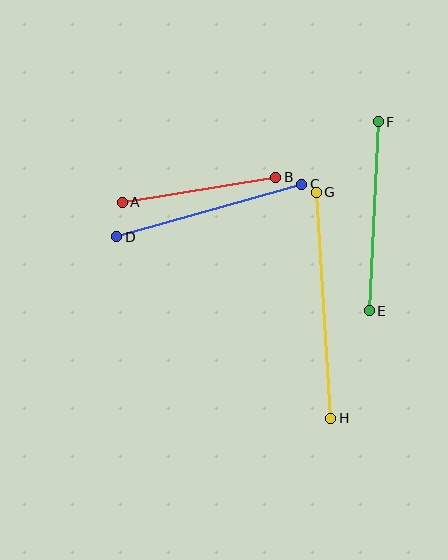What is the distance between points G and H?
The distance is approximately 227 pixels.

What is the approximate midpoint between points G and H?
The midpoint is at approximately (323, 305) pixels.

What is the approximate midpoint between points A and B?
The midpoint is at approximately (199, 190) pixels.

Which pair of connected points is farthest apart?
Points G and H are farthest apart.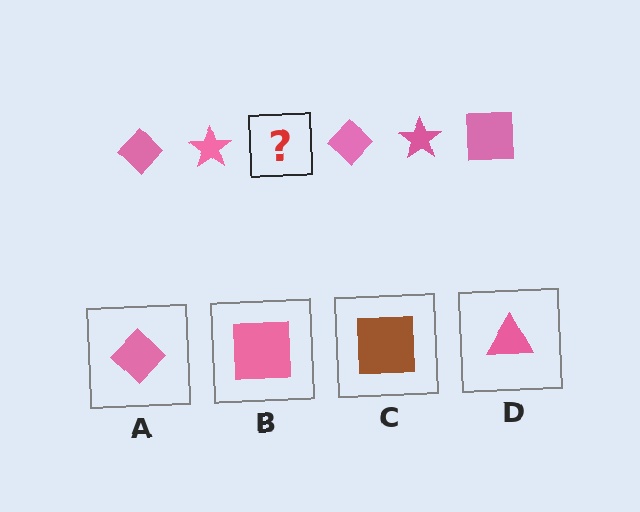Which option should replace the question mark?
Option B.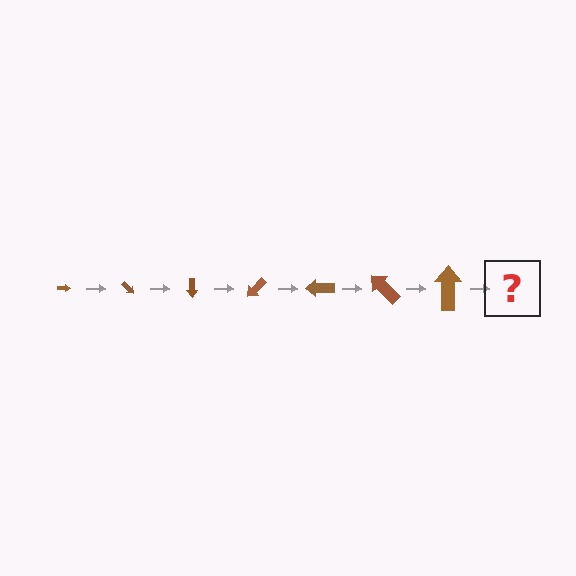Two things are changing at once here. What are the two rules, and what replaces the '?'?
The two rules are that the arrow grows larger each step and it rotates 45 degrees each step. The '?' should be an arrow, larger than the previous one and rotated 315 degrees from the start.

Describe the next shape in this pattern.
It should be an arrow, larger than the previous one and rotated 315 degrees from the start.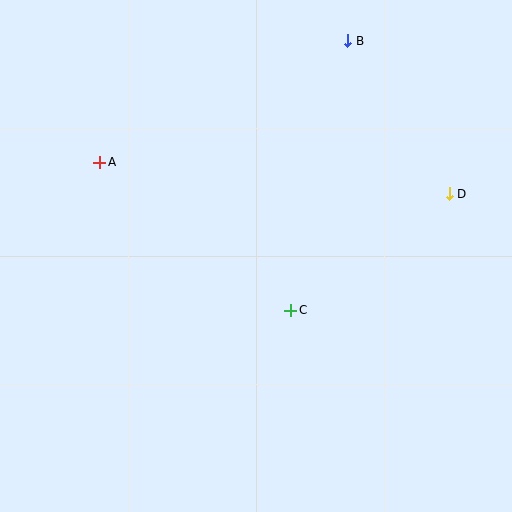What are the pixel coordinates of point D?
Point D is at (449, 194).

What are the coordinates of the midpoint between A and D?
The midpoint between A and D is at (275, 178).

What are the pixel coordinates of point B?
Point B is at (348, 41).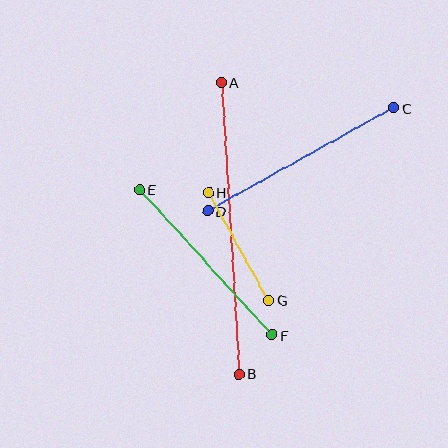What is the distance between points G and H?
The distance is approximately 123 pixels.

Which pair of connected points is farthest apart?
Points A and B are farthest apart.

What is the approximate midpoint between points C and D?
The midpoint is at approximately (301, 159) pixels.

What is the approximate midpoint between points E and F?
The midpoint is at approximately (206, 262) pixels.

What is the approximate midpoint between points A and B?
The midpoint is at approximately (230, 228) pixels.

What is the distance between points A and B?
The distance is approximately 292 pixels.